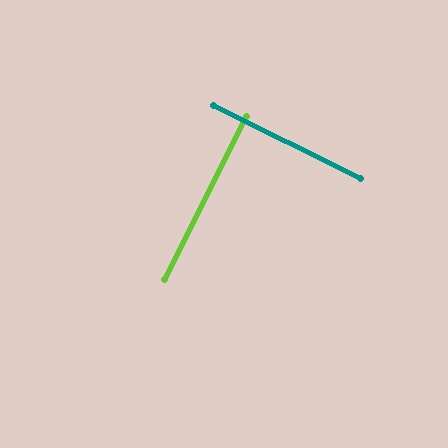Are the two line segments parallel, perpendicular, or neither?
Perpendicular — they meet at approximately 90°.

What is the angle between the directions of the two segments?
Approximately 90 degrees.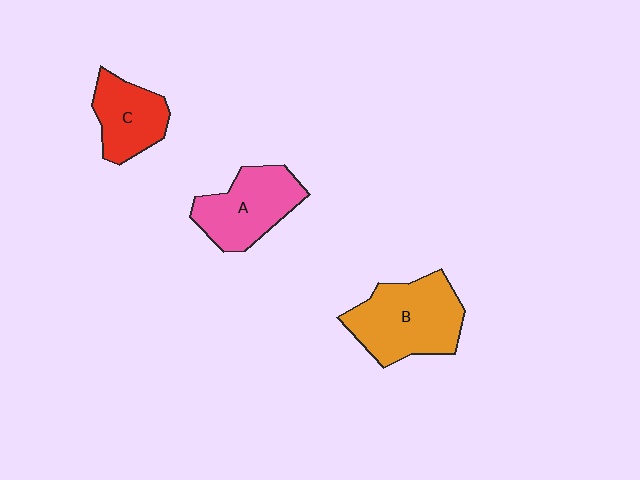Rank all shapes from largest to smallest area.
From largest to smallest: B (orange), A (pink), C (red).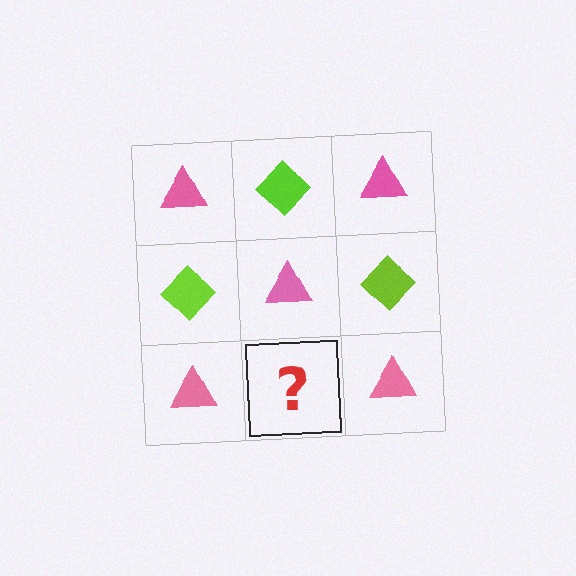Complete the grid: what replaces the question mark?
The question mark should be replaced with a lime diamond.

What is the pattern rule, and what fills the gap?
The rule is that it alternates pink triangle and lime diamond in a checkerboard pattern. The gap should be filled with a lime diamond.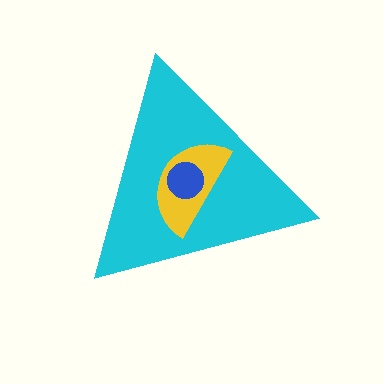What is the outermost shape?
The cyan triangle.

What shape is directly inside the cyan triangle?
The yellow semicircle.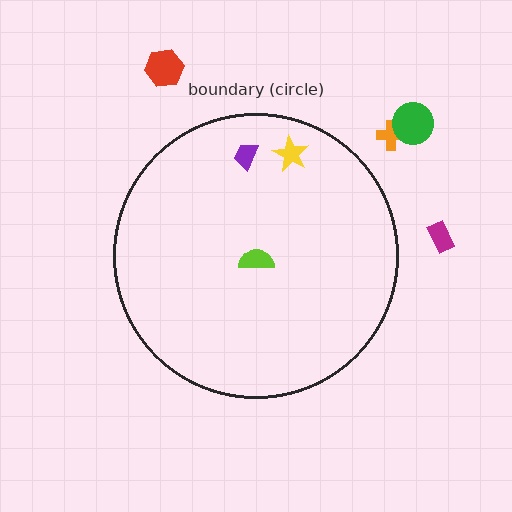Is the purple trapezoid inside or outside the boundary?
Inside.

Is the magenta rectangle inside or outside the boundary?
Outside.